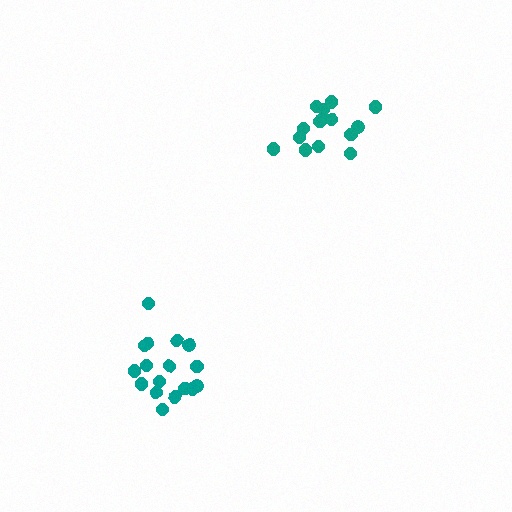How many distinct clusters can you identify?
There are 2 distinct clusters.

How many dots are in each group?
Group 1: 15 dots, Group 2: 17 dots (32 total).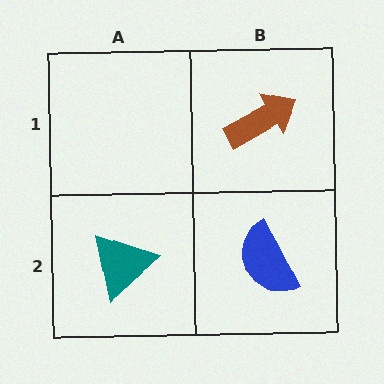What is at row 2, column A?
A teal triangle.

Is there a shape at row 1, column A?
No, that cell is empty.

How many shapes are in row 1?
1 shape.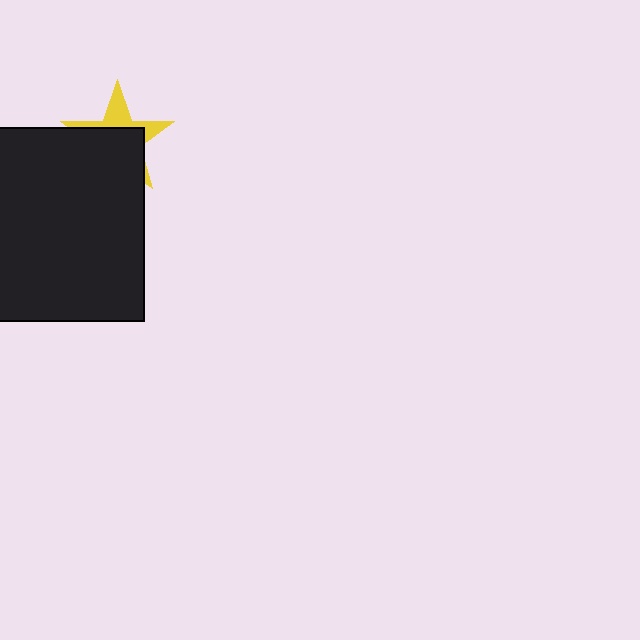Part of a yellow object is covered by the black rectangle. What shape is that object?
It is a star.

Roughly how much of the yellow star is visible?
A small part of it is visible (roughly 36%).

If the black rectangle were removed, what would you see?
You would see the complete yellow star.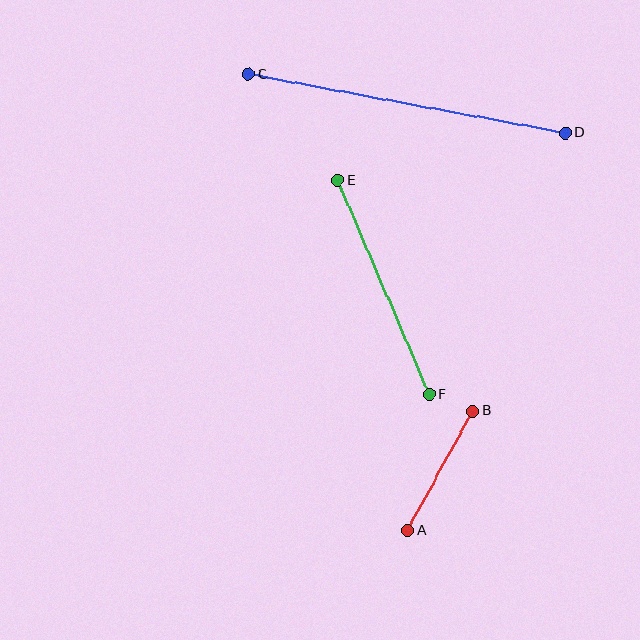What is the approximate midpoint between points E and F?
The midpoint is at approximately (383, 287) pixels.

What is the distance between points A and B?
The distance is approximately 136 pixels.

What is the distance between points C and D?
The distance is approximately 322 pixels.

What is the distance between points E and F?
The distance is approximately 233 pixels.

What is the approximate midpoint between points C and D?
The midpoint is at approximately (407, 103) pixels.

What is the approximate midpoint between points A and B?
The midpoint is at approximately (440, 471) pixels.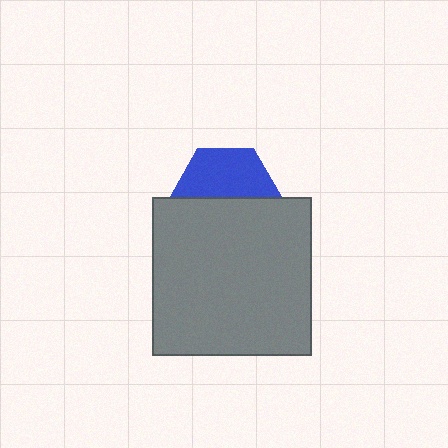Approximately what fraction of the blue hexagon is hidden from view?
Roughly 49% of the blue hexagon is hidden behind the gray square.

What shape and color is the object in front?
The object in front is a gray square.